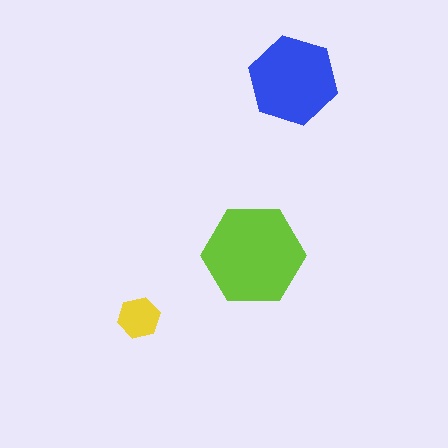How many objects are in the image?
There are 3 objects in the image.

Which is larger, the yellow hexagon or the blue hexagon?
The blue one.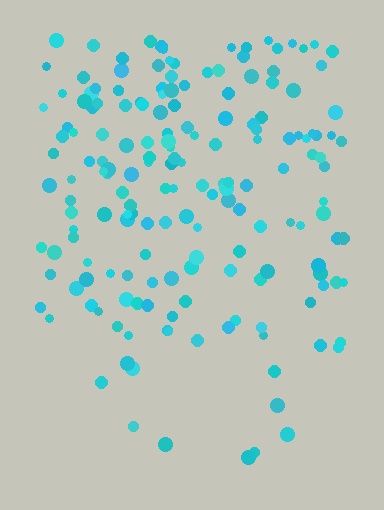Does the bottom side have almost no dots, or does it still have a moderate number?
Still a moderate number, just noticeably fewer than the top.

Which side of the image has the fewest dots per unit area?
The bottom.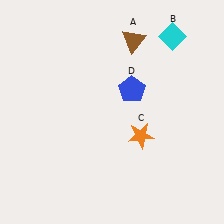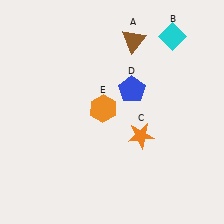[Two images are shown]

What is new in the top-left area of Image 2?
An orange hexagon (E) was added in the top-left area of Image 2.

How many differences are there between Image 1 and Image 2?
There is 1 difference between the two images.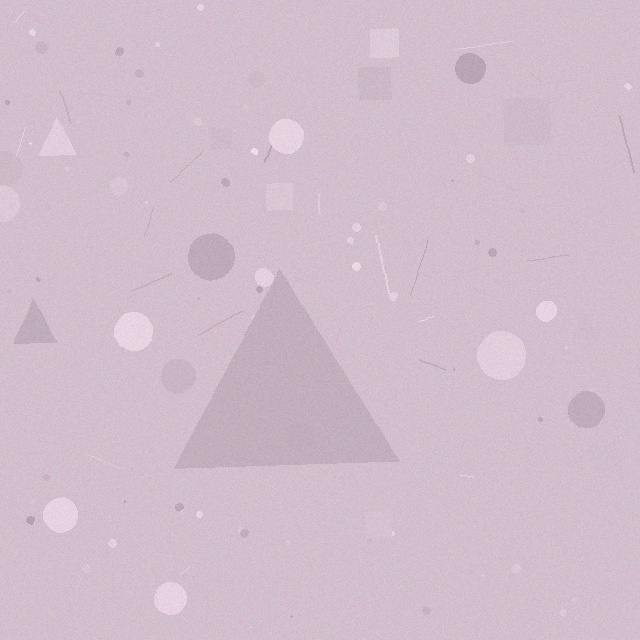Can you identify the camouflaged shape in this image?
The camouflaged shape is a triangle.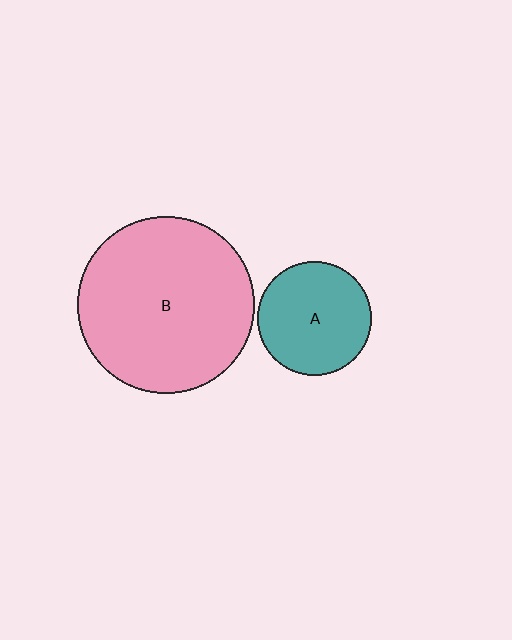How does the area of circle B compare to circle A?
Approximately 2.4 times.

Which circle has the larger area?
Circle B (pink).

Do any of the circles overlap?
No, none of the circles overlap.